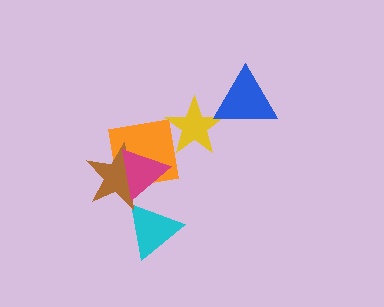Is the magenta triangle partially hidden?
No, no other shape covers it.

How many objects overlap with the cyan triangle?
0 objects overlap with the cyan triangle.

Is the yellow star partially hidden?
Yes, it is partially covered by another shape.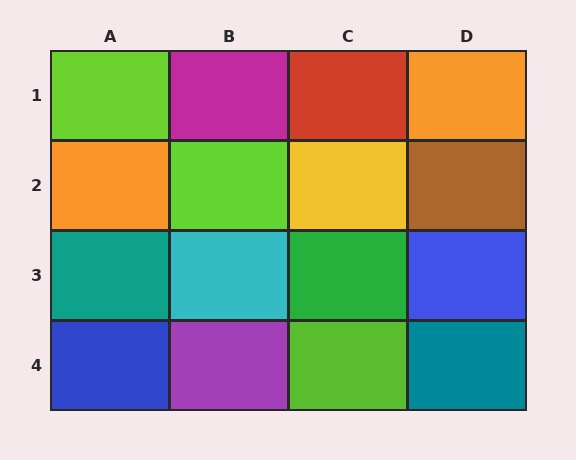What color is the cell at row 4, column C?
Lime.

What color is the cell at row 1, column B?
Magenta.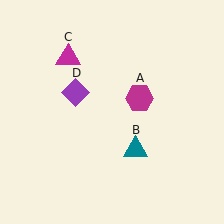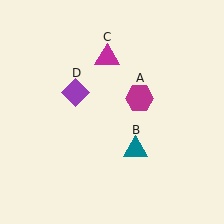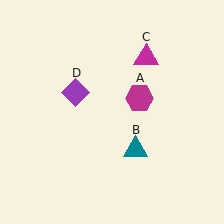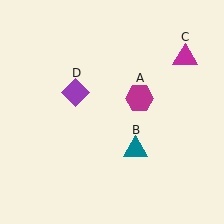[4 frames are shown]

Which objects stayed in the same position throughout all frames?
Magenta hexagon (object A) and teal triangle (object B) and purple diamond (object D) remained stationary.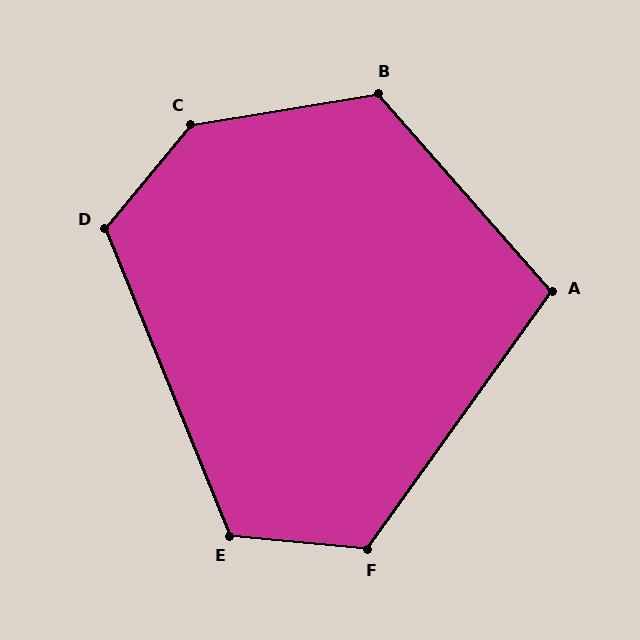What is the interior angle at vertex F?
Approximately 120 degrees (obtuse).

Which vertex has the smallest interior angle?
A, at approximately 103 degrees.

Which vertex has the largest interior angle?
C, at approximately 139 degrees.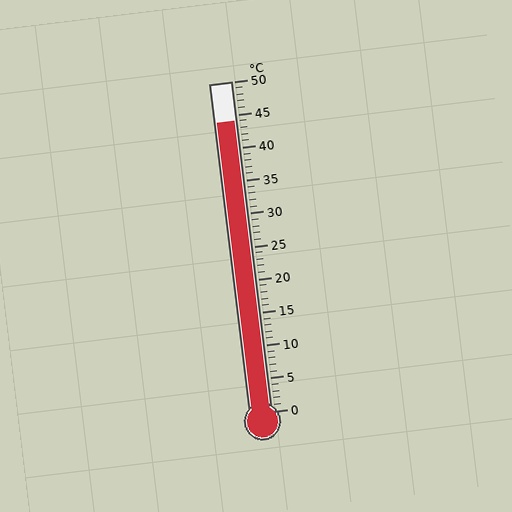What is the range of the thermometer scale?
The thermometer scale ranges from 0°C to 50°C.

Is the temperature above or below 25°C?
The temperature is above 25°C.